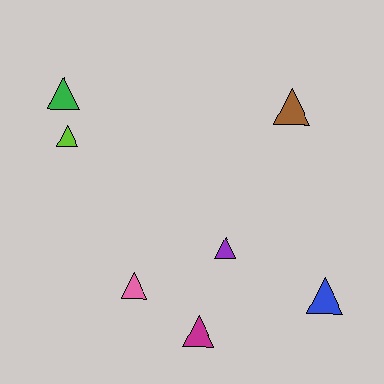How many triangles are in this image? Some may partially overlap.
There are 7 triangles.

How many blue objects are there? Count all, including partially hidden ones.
There is 1 blue object.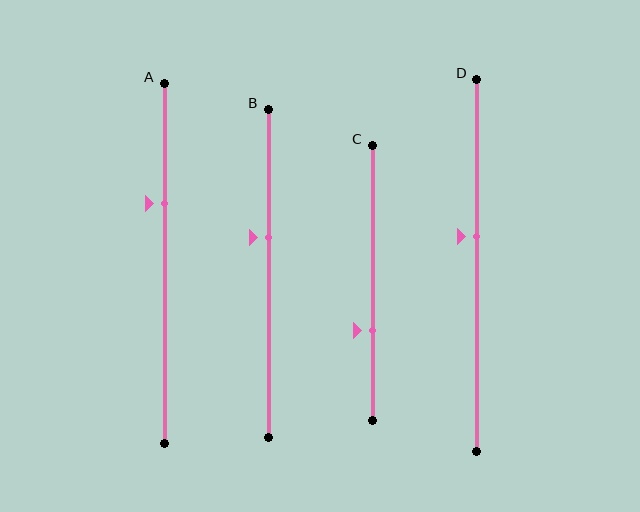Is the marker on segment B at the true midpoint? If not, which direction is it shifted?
No, the marker on segment B is shifted upward by about 11% of the segment length.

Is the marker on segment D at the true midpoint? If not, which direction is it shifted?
No, the marker on segment D is shifted upward by about 8% of the segment length.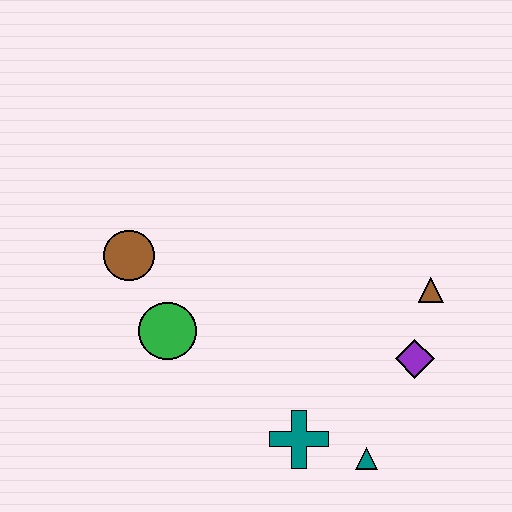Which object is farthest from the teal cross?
The brown circle is farthest from the teal cross.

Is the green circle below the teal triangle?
No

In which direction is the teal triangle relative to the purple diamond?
The teal triangle is below the purple diamond.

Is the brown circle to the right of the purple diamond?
No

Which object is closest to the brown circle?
The green circle is closest to the brown circle.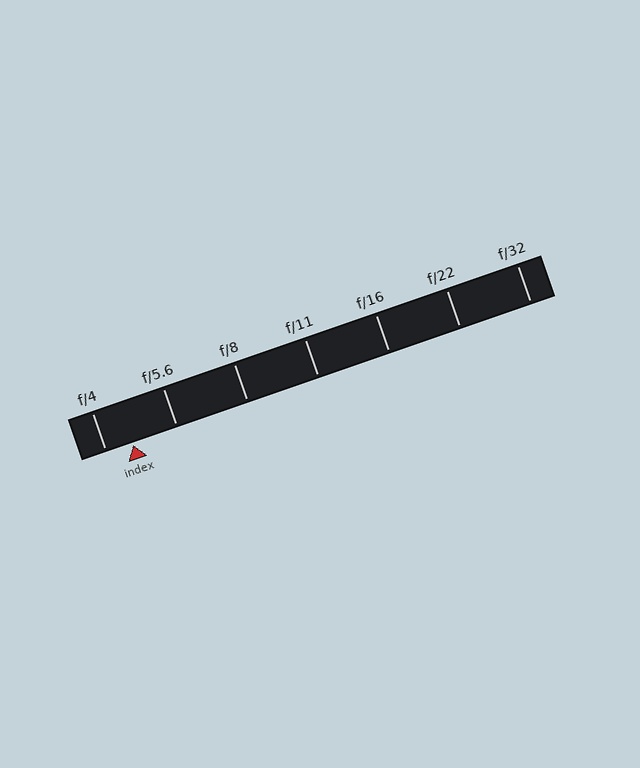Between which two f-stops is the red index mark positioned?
The index mark is between f/4 and f/5.6.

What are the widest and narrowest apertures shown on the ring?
The widest aperture shown is f/4 and the narrowest is f/32.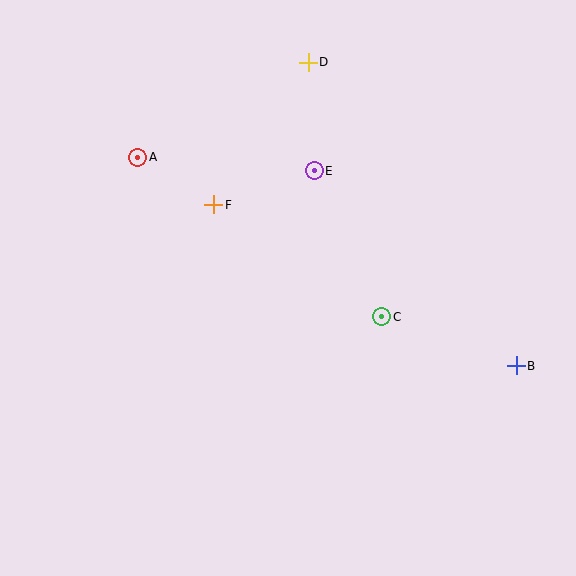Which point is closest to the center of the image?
Point C at (382, 317) is closest to the center.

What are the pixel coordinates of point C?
Point C is at (382, 317).